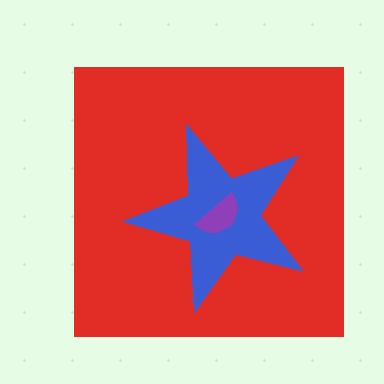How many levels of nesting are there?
3.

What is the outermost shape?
The red square.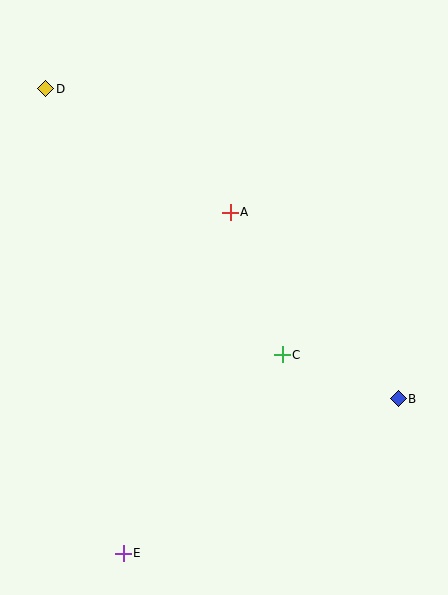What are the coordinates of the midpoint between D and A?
The midpoint between D and A is at (138, 150).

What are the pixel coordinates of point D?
Point D is at (46, 89).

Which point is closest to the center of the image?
Point C at (282, 355) is closest to the center.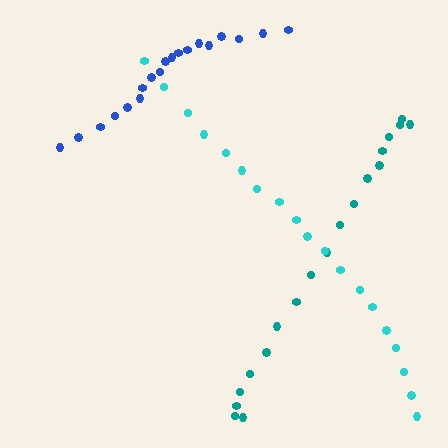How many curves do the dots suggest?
There are 3 distinct paths.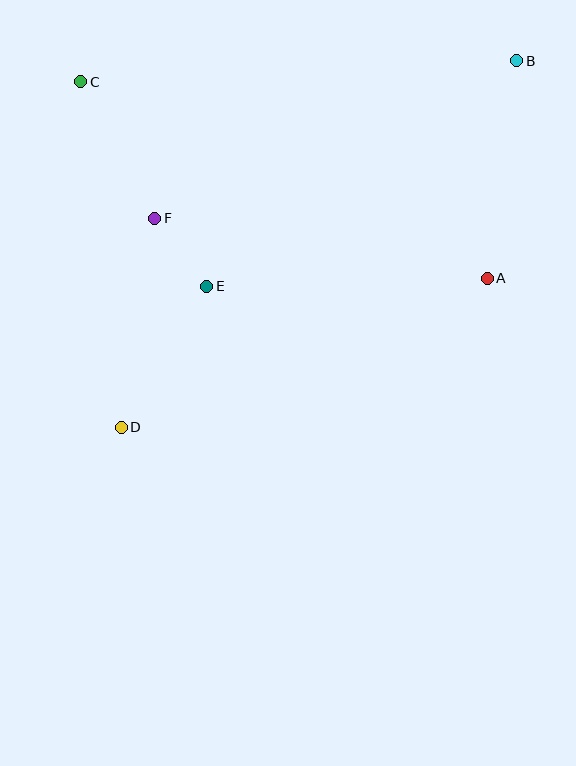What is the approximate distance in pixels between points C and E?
The distance between C and E is approximately 240 pixels.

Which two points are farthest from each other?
Points B and D are farthest from each other.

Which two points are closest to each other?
Points E and F are closest to each other.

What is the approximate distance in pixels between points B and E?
The distance between B and E is approximately 383 pixels.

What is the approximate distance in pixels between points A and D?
The distance between A and D is approximately 395 pixels.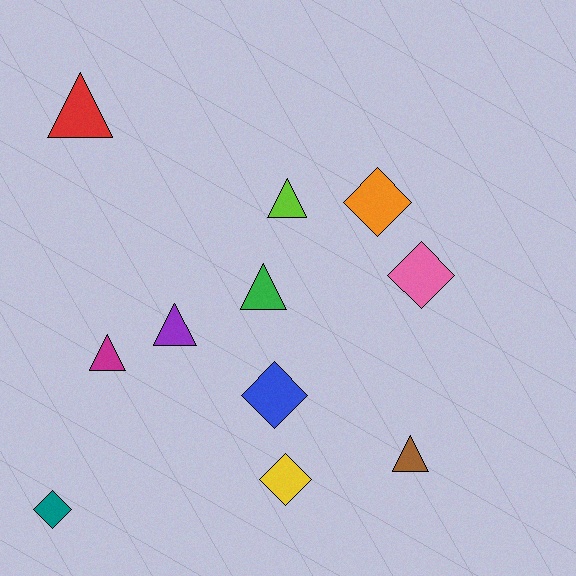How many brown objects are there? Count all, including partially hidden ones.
There is 1 brown object.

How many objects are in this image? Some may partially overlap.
There are 11 objects.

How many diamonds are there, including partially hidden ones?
There are 5 diamonds.